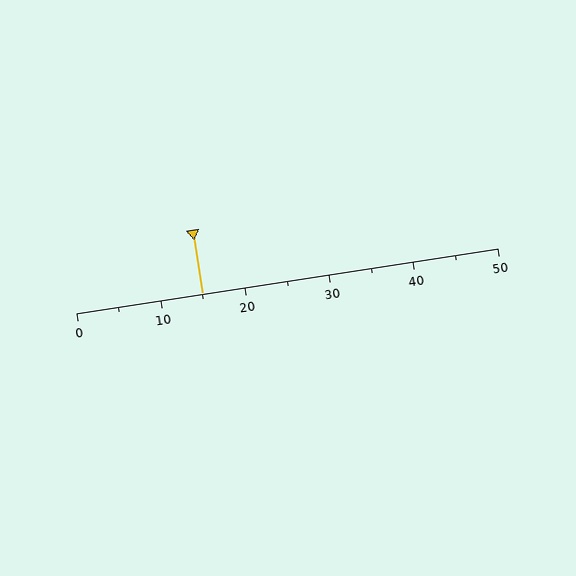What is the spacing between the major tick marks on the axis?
The major ticks are spaced 10 apart.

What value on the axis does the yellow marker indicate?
The marker indicates approximately 15.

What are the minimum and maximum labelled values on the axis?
The axis runs from 0 to 50.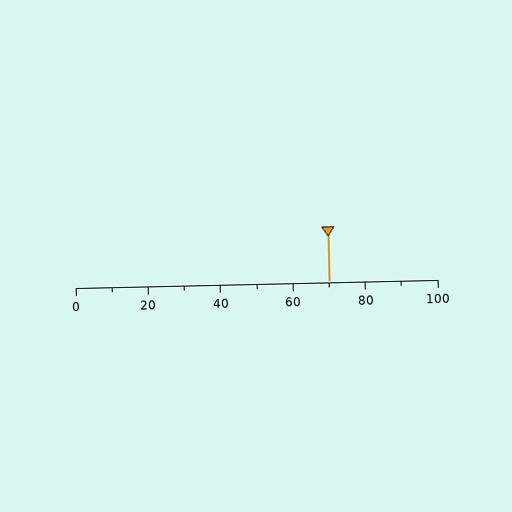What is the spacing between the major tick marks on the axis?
The major ticks are spaced 20 apart.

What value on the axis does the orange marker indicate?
The marker indicates approximately 70.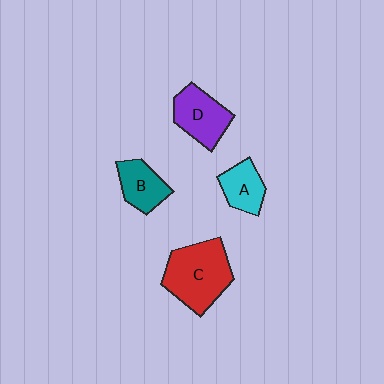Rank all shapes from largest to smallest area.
From largest to smallest: C (red), D (purple), B (teal), A (cyan).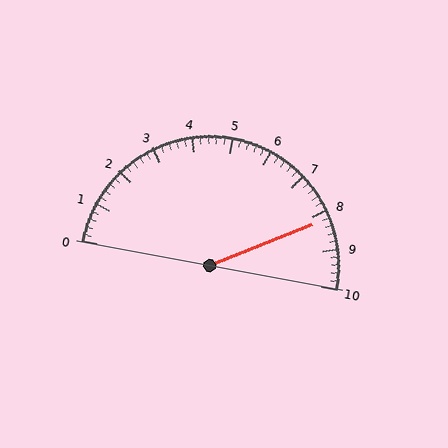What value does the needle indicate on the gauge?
The needle indicates approximately 8.2.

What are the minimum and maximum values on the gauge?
The gauge ranges from 0 to 10.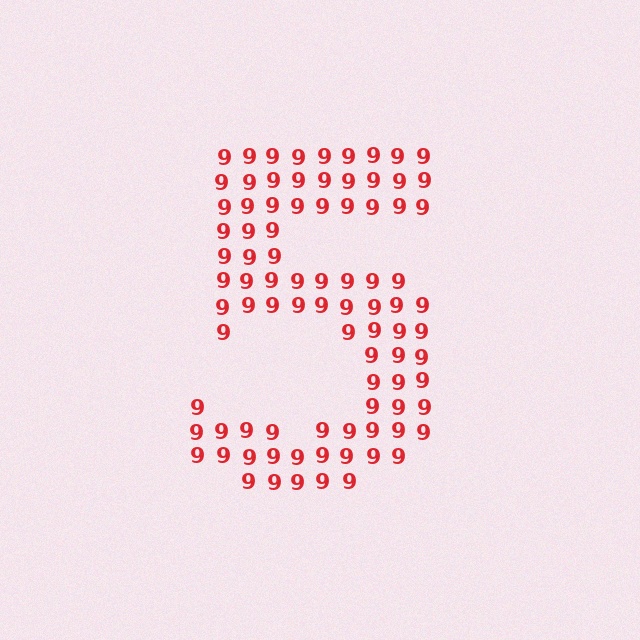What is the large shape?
The large shape is the digit 5.